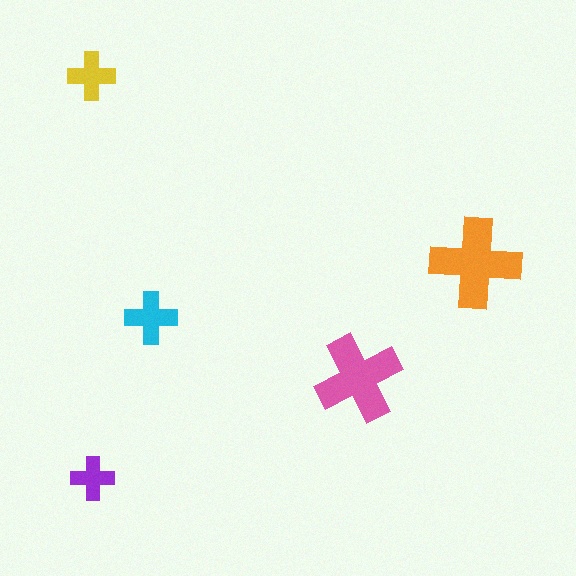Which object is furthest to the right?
The orange cross is rightmost.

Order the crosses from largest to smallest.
the orange one, the pink one, the cyan one, the yellow one, the purple one.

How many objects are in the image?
There are 5 objects in the image.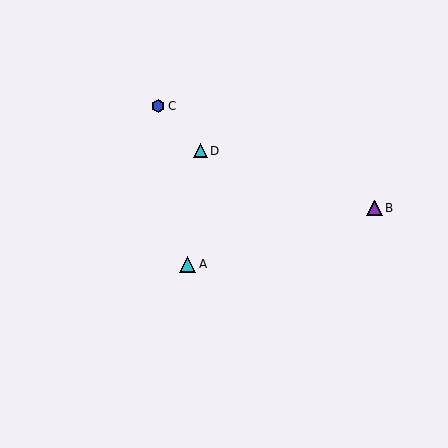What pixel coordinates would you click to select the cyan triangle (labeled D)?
Click at (200, 151) to select the cyan triangle D.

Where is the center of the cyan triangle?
The center of the cyan triangle is at (200, 151).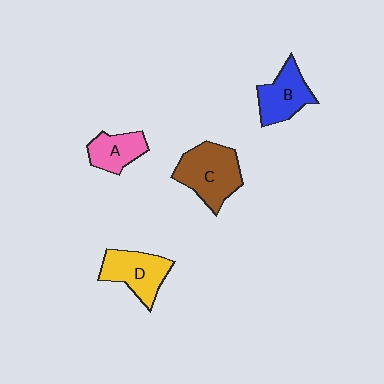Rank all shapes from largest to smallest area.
From largest to smallest: C (brown), D (yellow), B (blue), A (pink).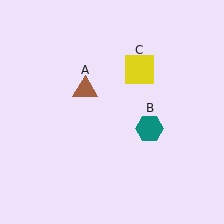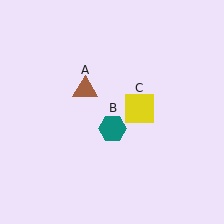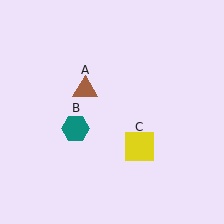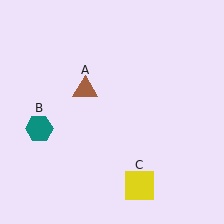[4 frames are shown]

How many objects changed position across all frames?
2 objects changed position: teal hexagon (object B), yellow square (object C).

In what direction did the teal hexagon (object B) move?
The teal hexagon (object B) moved left.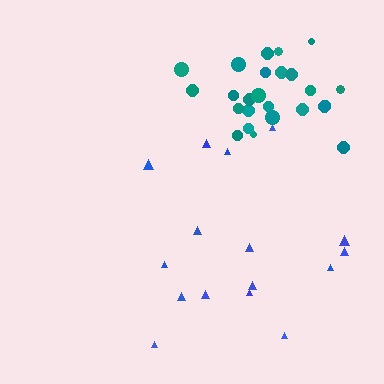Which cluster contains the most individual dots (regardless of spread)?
Teal (25).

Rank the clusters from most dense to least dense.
teal, blue.